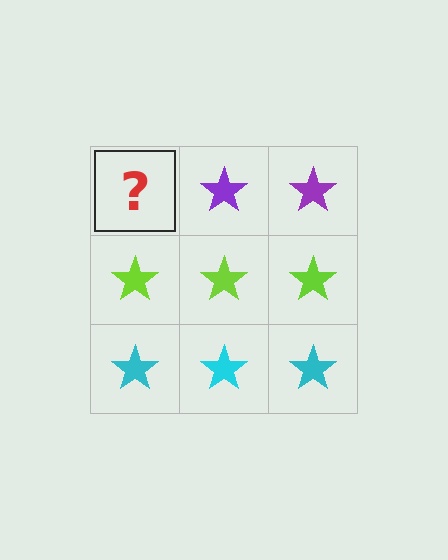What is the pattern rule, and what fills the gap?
The rule is that each row has a consistent color. The gap should be filled with a purple star.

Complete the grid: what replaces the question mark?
The question mark should be replaced with a purple star.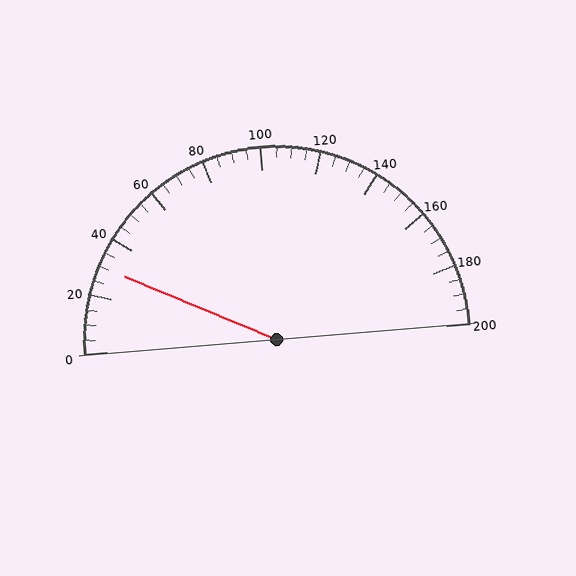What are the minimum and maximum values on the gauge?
The gauge ranges from 0 to 200.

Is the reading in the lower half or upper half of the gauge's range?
The reading is in the lower half of the range (0 to 200).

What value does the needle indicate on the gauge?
The needle indicates approximately 30.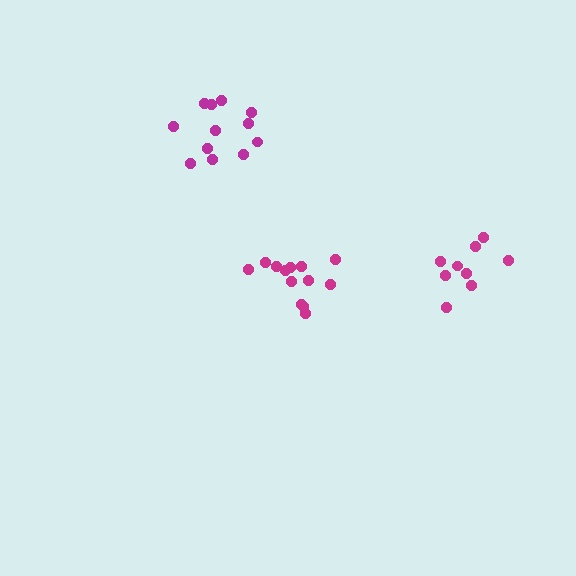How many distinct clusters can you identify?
There are 3 distinct clusters.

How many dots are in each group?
Group 1: 13 dots, Group 2: 12 dots, Group 3: 9 dots (34 total).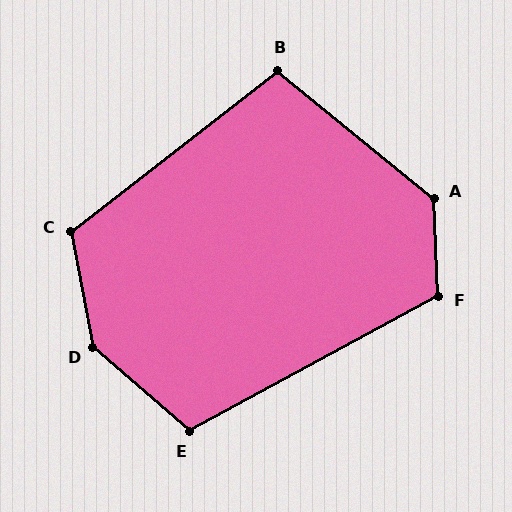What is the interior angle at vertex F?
Approximately 116 degrees (obtuse).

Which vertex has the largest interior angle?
D, at approximately 142 degrees.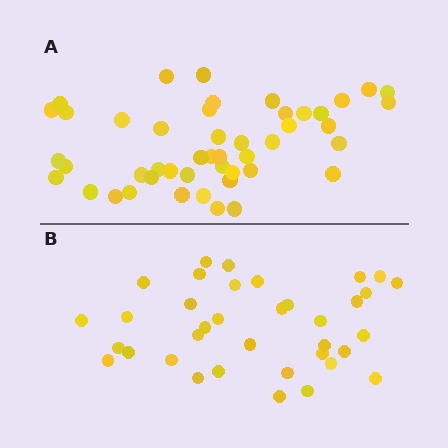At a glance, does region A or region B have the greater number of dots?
Region A (the top region) has more dots.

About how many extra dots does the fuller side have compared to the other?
Region A has roughly 12 or so more dots than region B.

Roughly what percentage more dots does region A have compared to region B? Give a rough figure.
About 30% more.